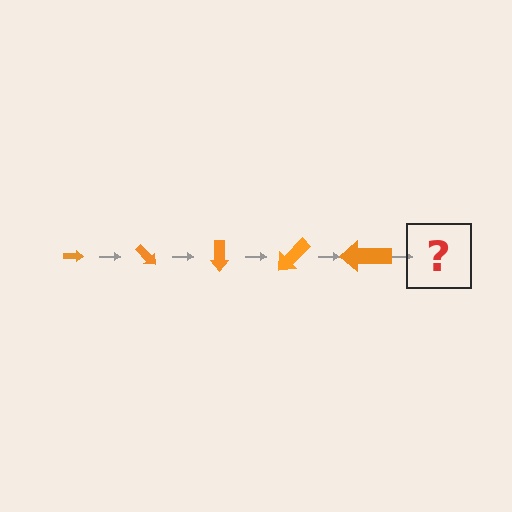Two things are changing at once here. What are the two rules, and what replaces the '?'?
The two rules are that the arrow grows larger each step and it rotates 45 degrees each step. The '?' should be an arrow, larger than the previous one and rotated 225 degrees from the start.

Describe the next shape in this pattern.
It should be an arrow, larger than the previous one and rotated 225 degrees from the start.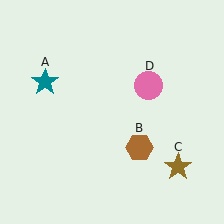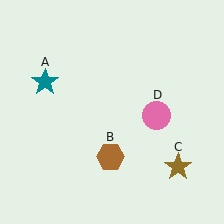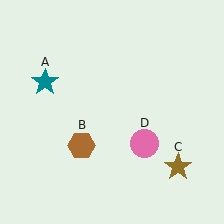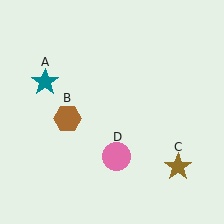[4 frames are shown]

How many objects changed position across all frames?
2 objects changed position: brown hexagon (object B), pink circle (object D).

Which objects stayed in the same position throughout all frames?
Teal star (object A) and brown star (object C) remained stationary.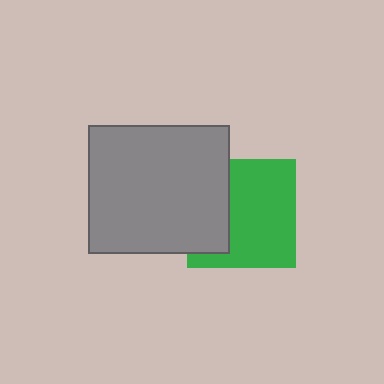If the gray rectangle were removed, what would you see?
You would see the complete green square.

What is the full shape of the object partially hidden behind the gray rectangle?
The partially hidden object is a green square.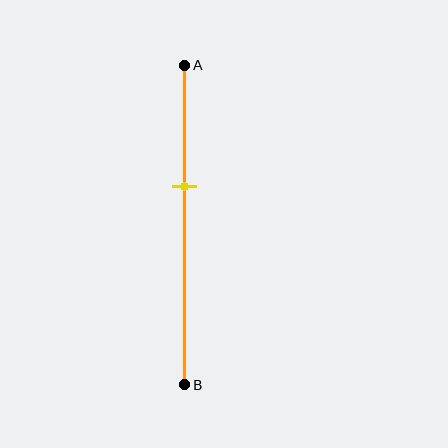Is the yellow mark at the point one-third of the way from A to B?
No, the mark is at about 40% from A, not at the 33% one-third point.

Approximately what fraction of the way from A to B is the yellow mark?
The yellow mark is approximately 40% of the way from A to B.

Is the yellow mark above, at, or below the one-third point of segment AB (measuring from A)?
The yellow mark is below the one-third point of segment AB.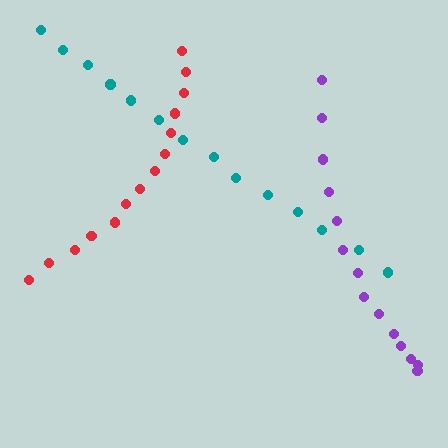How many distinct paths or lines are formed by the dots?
There are 3 distinct paths.